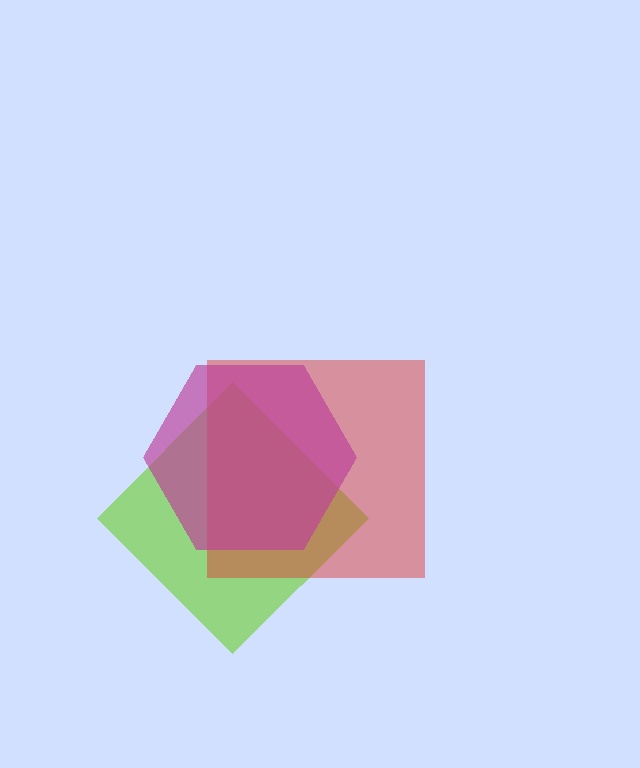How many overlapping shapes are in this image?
There are 3 overlapping shapes in the image.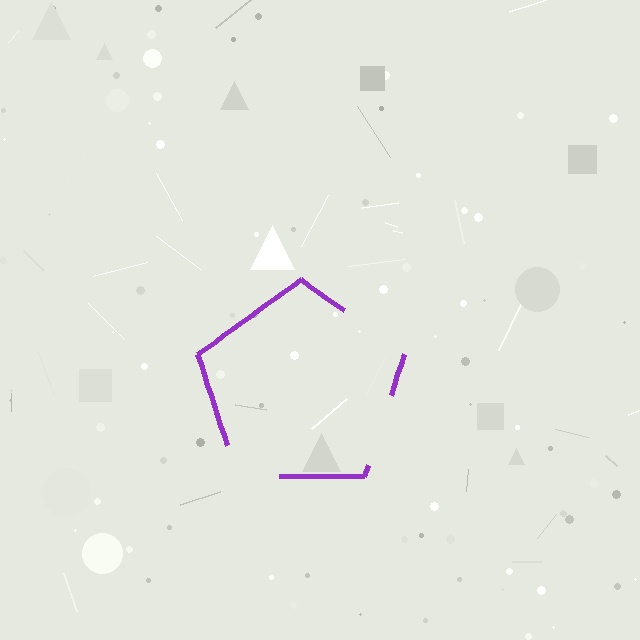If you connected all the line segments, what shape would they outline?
They would outline a pentagon.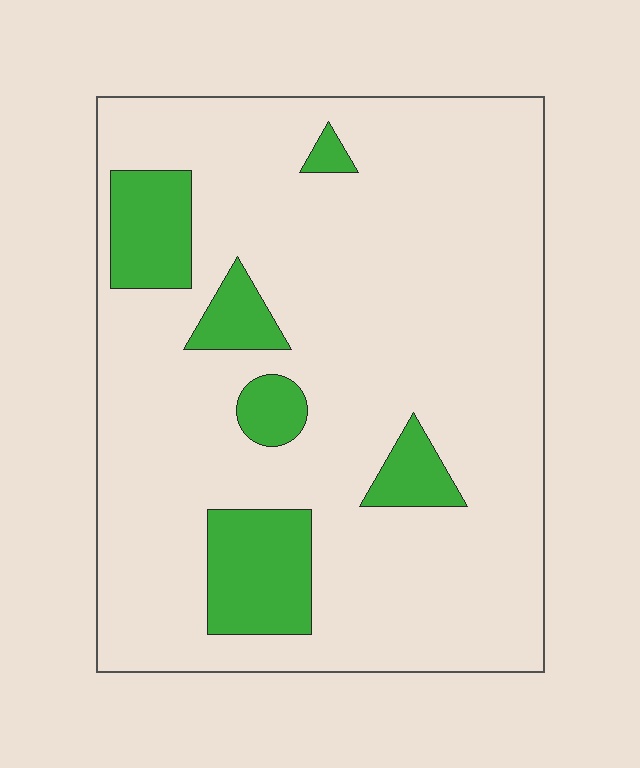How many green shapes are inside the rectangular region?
6.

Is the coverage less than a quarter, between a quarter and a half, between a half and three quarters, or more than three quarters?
Less than a quarter.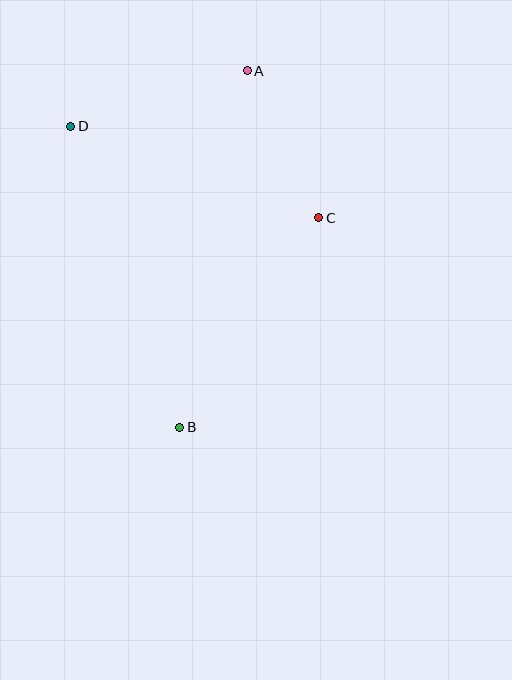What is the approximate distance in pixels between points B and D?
The distance between B and D is approximately 320 pixels.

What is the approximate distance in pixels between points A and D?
The distance between A and D is approximately 185 pixels.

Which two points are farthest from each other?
Points A and B are farthest from each other.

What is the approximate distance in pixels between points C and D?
The distance between C and D is approximately 264 pixels.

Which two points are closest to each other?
Points A and C are closest to each other.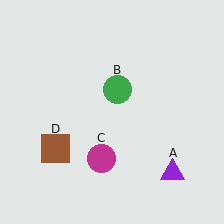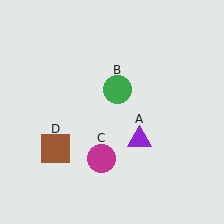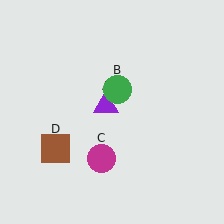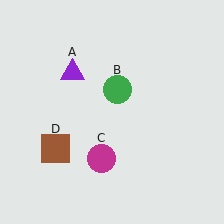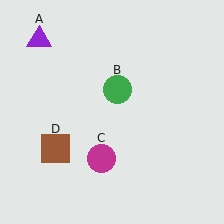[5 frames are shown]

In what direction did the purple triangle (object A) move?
The purple triangle (object A) moved up and to the left.